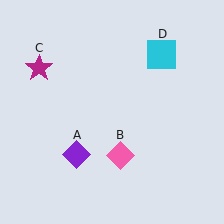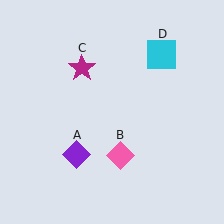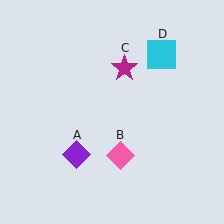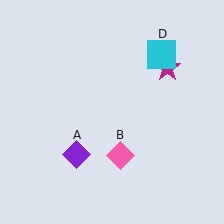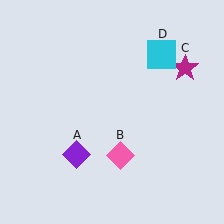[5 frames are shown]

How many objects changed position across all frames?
1 object changed position: magenta star (object C).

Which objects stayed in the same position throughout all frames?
Purple diamond (object A) and pink diamond (object B) and cyan square (object D) remained stationary.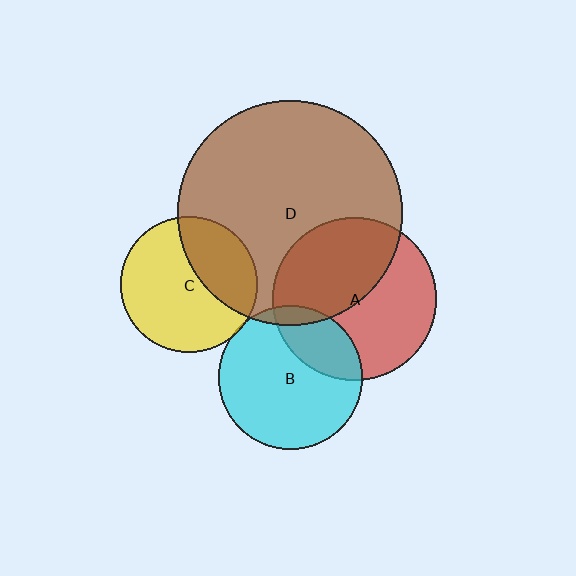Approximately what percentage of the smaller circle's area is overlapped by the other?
Approximately 5%.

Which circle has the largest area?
Circle D (brown).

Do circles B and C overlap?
Yes.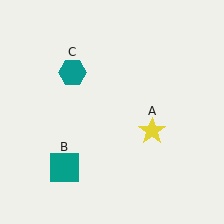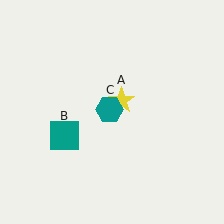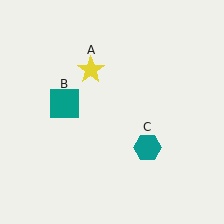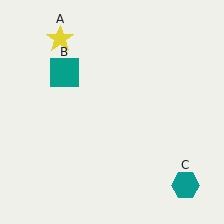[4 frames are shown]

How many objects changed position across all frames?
3 objects changed position: yellow star (object A), teal square (object B), teal hexagon (object C).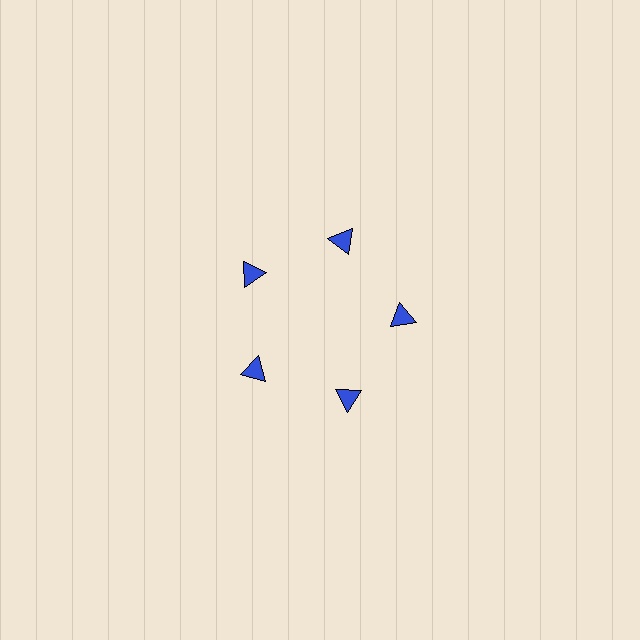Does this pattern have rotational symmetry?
Yes, this pattern has 5-fold rotational symmetry. It looks the same after rotating 72 degrees around the center.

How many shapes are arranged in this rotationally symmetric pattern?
There are 5 shapes, arranged in 5 groups of 1.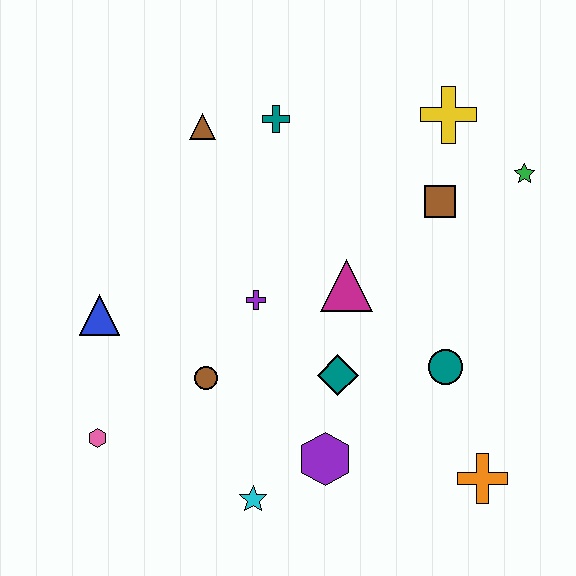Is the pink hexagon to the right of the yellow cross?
No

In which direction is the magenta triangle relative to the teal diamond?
The magenta triangle is above the teal diamond.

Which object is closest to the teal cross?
The brown triangle is closest to the teal cross.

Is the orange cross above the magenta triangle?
No